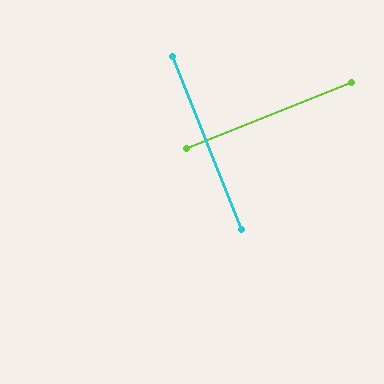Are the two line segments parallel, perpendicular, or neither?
Perpendicular — they meet at approximately 90°.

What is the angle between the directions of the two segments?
Approximately 90 degrees.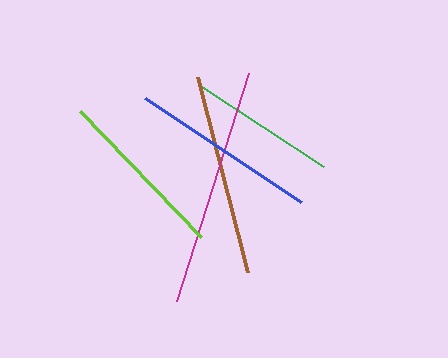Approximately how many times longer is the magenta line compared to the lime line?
The magenta line is approximately 1.4 times the length of the lime line.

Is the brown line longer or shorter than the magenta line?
The magenta line is longer than the brown line.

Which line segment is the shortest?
The green line is the shortest at approximately 145 pixels.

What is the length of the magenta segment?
The magenta segment is approximately 239 pixels long.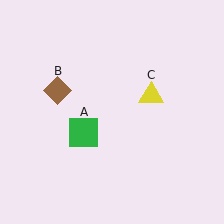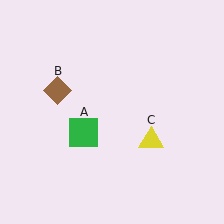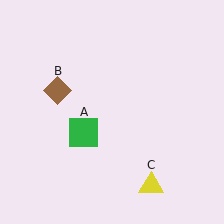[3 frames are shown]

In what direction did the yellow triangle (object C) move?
The yellow triangle (object C) moved down.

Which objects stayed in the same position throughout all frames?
Green square (object A) and brown diamond (object B) remained stationary.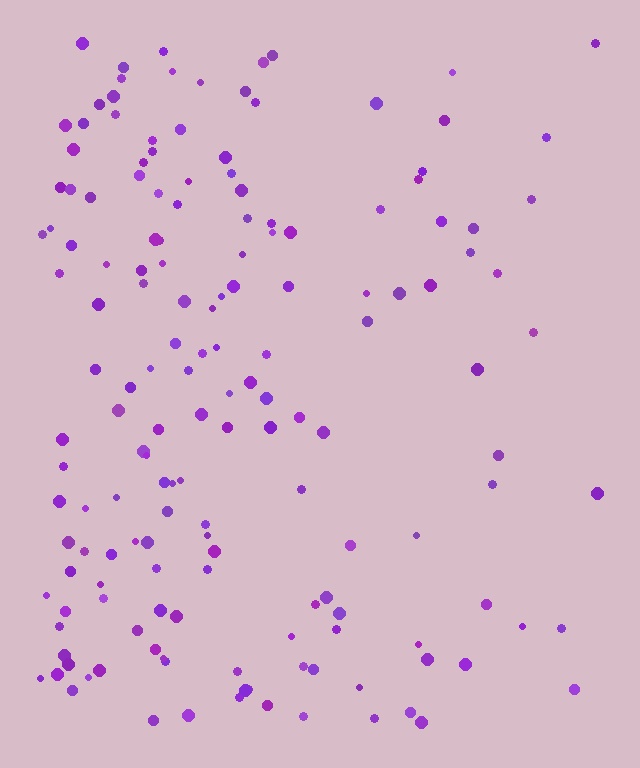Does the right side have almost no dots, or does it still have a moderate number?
Still a moderate number, just noticeably fewer than the left.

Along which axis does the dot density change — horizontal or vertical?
Horizontal.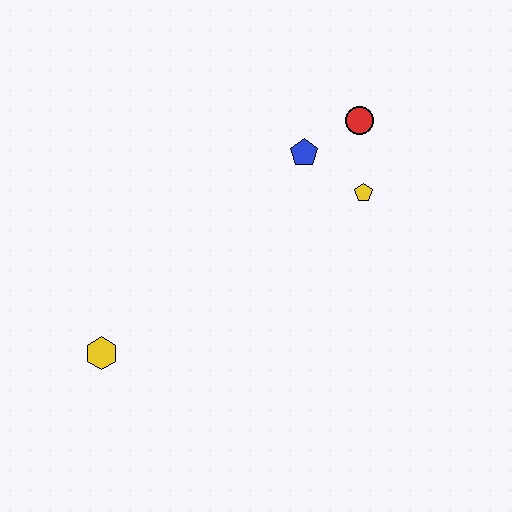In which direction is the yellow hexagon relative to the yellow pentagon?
The yellow hexagon is to the left of the yellow pentagon.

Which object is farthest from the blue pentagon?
The yellow hexagon is farthest from the blue pentagon.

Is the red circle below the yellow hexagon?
No